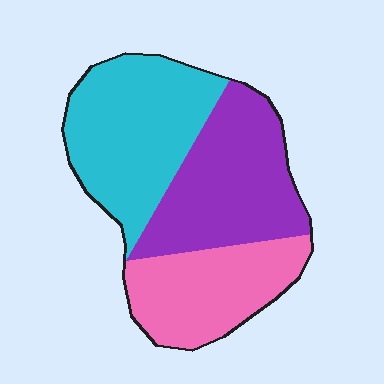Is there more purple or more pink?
Purple.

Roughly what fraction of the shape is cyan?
Cyan takes up between a quarter and a half of the shape.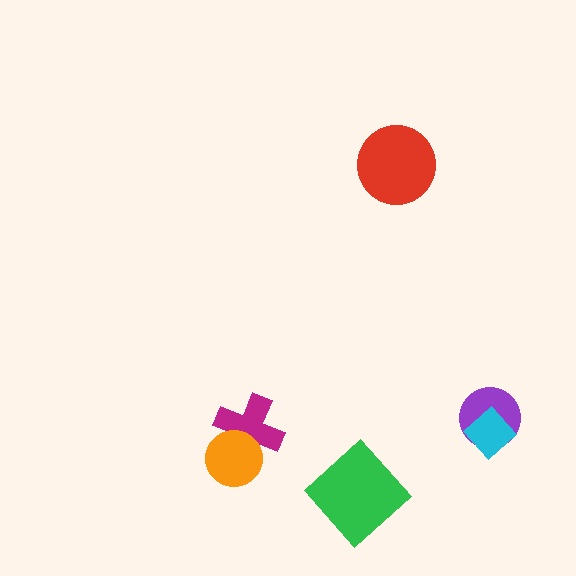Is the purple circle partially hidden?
Yes, it is partially covered by another shape.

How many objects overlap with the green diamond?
0 objects overlap with the green diamond.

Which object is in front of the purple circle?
The cyan diamond is in front of the purple circle.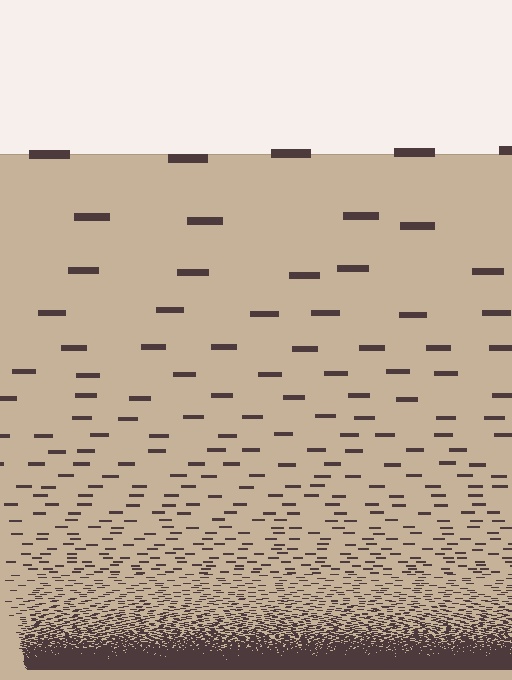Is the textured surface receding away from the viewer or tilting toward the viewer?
The surface appears to tilt toward the viewer. Texture elements get larger and sparser toward the top.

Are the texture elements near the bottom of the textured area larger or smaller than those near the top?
Smaller. The gradient is inverted — elements near the bottom are smaller and denser.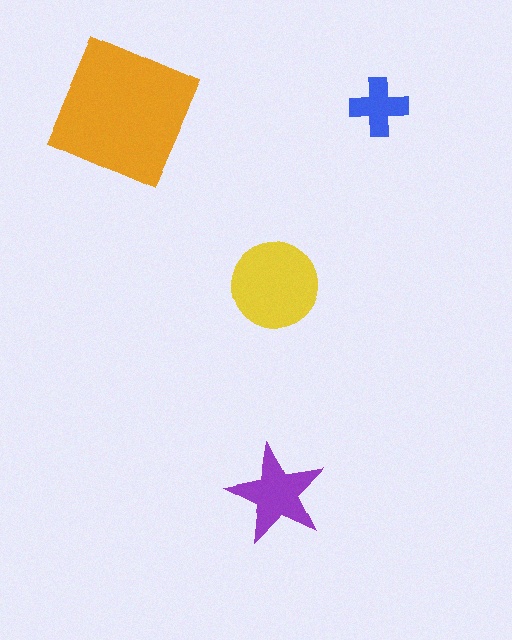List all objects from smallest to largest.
The blue cross, the purple star, the yellow circle, the orange square.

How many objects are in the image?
There are 4 objects in the image.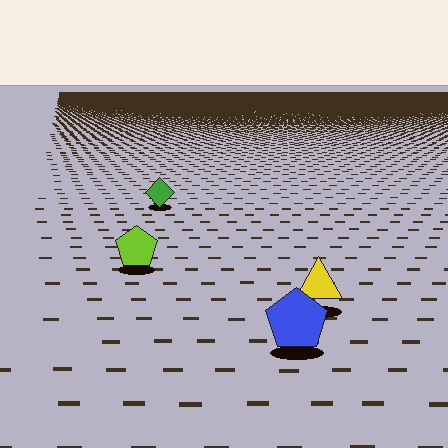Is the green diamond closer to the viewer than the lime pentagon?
No. The lime pentagon is closer — you can tell from the texture gradient: the ground texture is coarser near it.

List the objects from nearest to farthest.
From nearest to farthest: the blue pentagon, the yellow triangle, the lime pentagon, the green diamond.